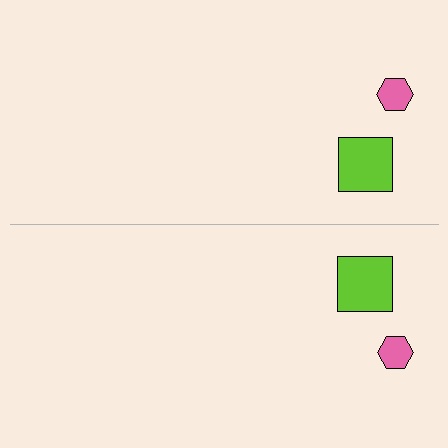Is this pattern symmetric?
Yes, this pattern has bilateral (reflection) symmetry.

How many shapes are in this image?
There are 4 shapes in this image.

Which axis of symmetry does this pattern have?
The pattern has a horizontal axis of symmetry running through the center of the image.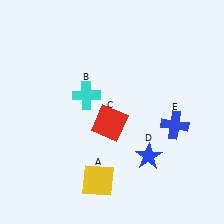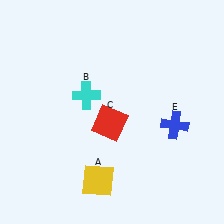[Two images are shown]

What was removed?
The blue star (D) was removed in Image 2.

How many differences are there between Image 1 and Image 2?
There is 1 difference between the two images.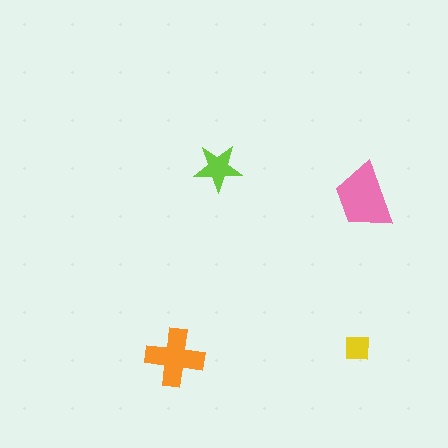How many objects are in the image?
There are 4 objects in the image.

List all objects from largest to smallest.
The pink trapezoid, the orange cross, the lime star, the yellow square.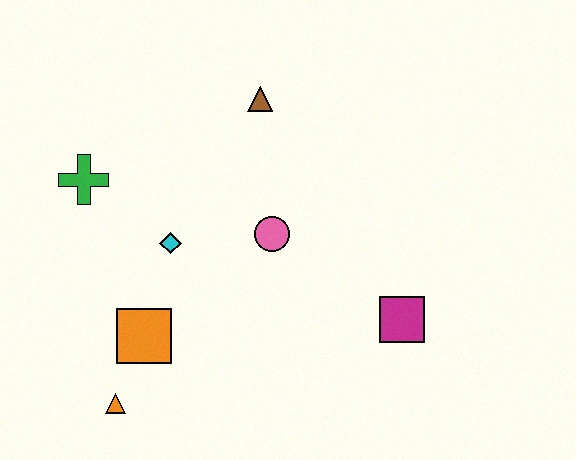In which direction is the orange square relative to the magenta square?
The orange square is to the left of the magenta square.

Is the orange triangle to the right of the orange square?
No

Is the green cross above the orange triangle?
Yes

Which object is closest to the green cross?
The cyan diamond is closest to the green cross.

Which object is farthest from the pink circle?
The orange triangle is farthest from the pink circle.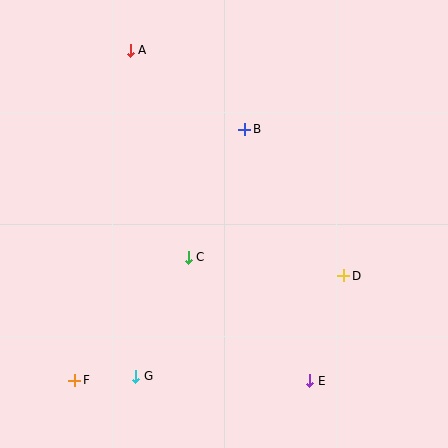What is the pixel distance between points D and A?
The distance between D and A is 311 pixels.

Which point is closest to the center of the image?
Point C at (188, 257) is closest to the center.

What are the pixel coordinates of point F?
Point F is at (75, 380).